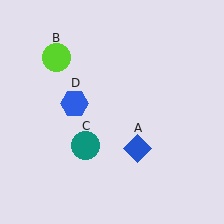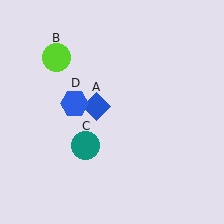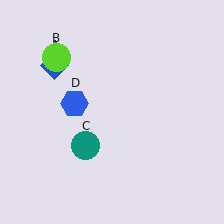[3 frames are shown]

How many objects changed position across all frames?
1 object changed position: blue diamond (object A).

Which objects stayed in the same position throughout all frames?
Lime circle (object B) and teal circle (object C) and blue hexagon (object D) remained stationary.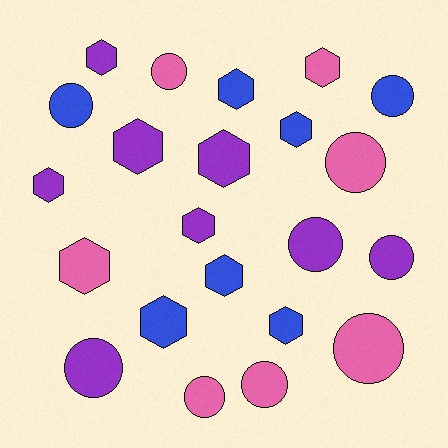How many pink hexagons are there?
There are 2 pink hexagons.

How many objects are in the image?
There are 22 objects.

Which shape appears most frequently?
Hexagon, with 12 objects.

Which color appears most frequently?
Purple, with 8 objects.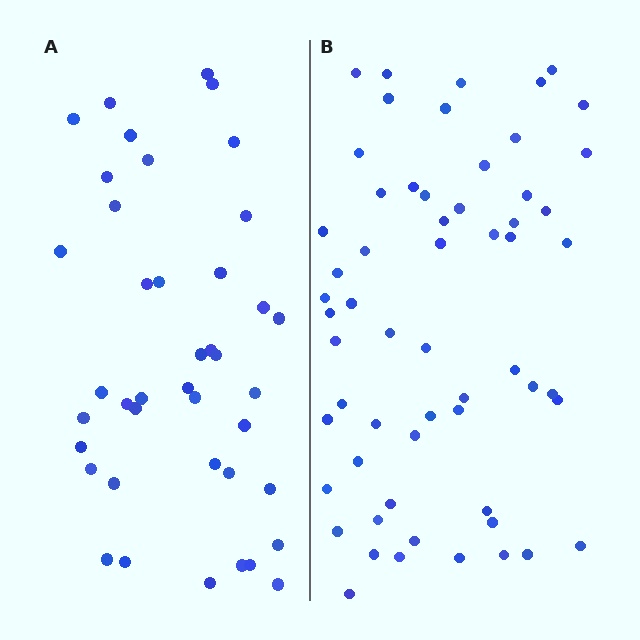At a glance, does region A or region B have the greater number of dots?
Region B (the right region) has more dots.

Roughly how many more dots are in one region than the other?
Region B has approximately 20 more dots than region A.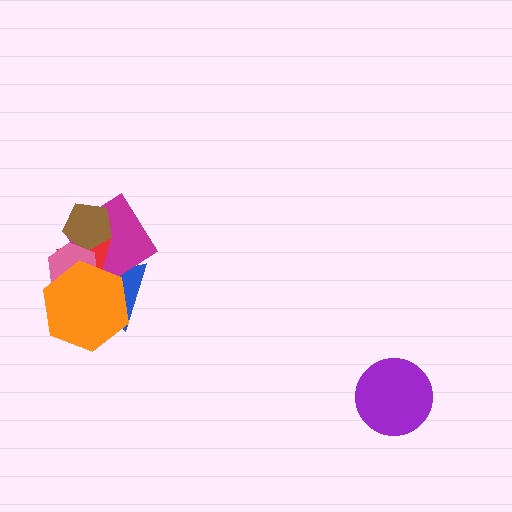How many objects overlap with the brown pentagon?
3 objects overlap with the brown pentagon.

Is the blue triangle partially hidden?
Yes, it is partially covered by another shape.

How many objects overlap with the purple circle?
0 objects overlap with the purple circle.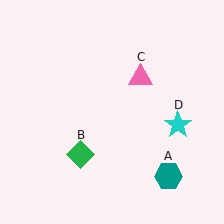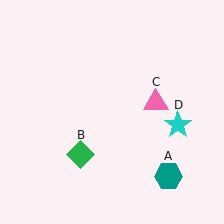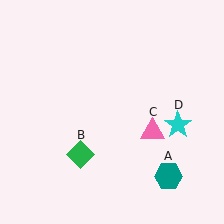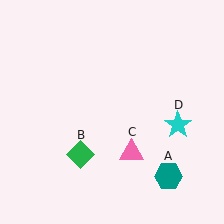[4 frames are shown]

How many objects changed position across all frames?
1 object changed position: pink triangle (object C).